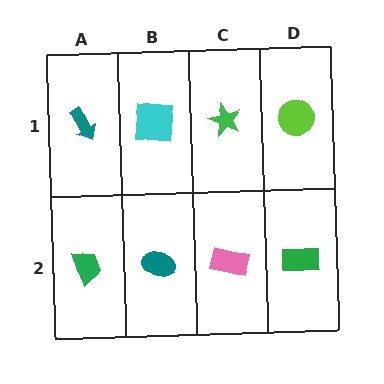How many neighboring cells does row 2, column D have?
2.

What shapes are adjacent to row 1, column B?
A teal ellipse (row 2, column B), a teal arrow (row 1, column A), a green star (row 1, column C).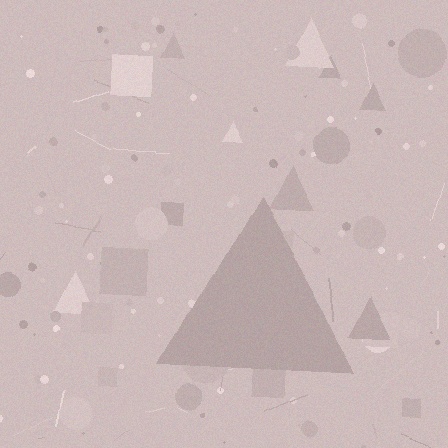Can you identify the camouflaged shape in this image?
The camouflaged shape is a triangle.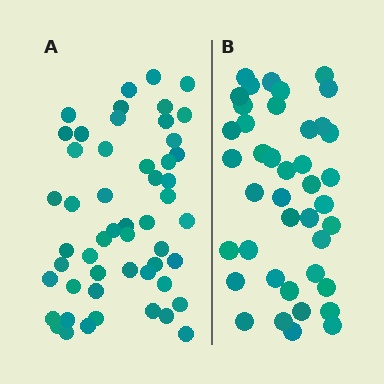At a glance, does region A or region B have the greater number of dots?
Region A (the left region) has more dots.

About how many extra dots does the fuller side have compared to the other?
Region A has roughly 12 or so more dots than region B.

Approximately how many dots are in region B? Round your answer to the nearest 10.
About 40 dots. (The exact count is 41, which rounds to 40.)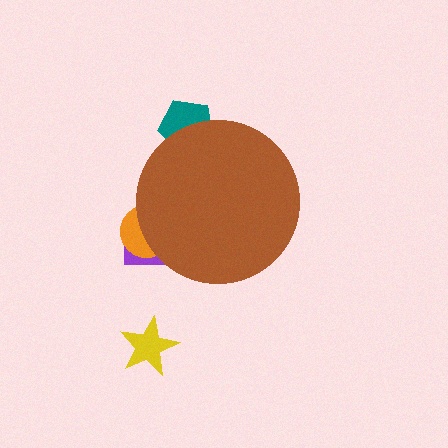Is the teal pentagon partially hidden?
Yes, the teal pentagon is partially hidden behind the brown circle.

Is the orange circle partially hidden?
Yes, the orange circle is partially hidden behind the brown circle.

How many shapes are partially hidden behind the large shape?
3 shapes are partially hidden.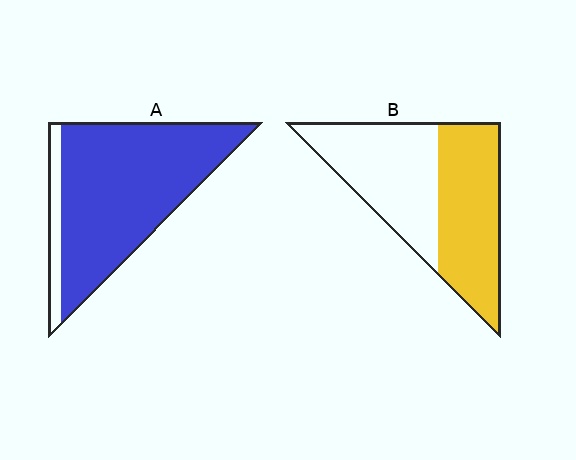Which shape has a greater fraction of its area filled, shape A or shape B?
Shape A.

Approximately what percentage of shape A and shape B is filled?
A is approximately 90% and B is approximately 50%.